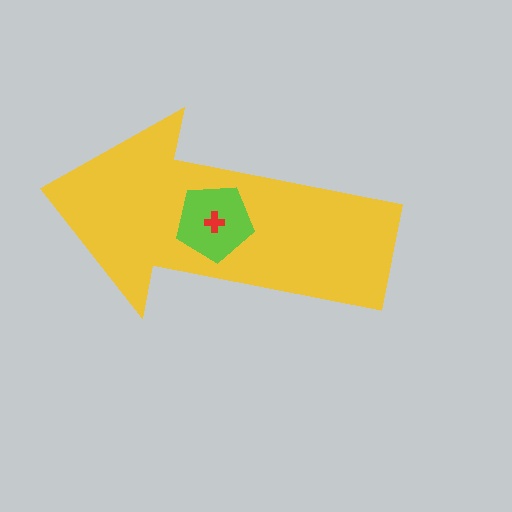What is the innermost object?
The red cross.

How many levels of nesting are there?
3.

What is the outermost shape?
The yellow arrow.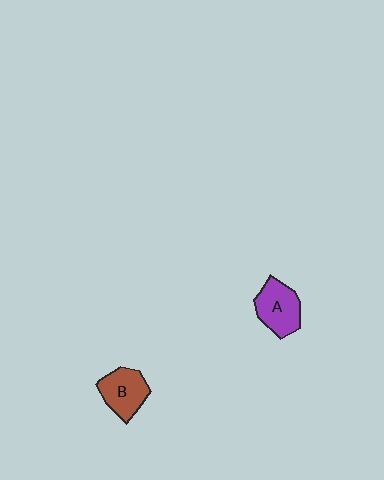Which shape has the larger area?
Shape A (purple).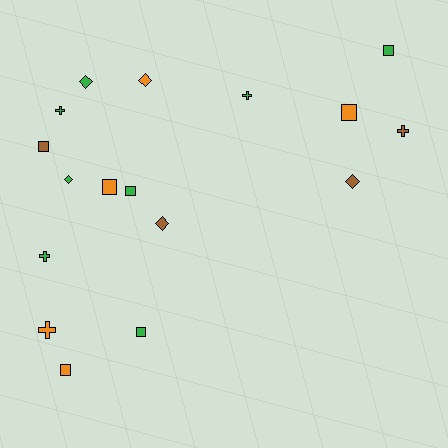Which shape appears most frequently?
Square, with 7 objects.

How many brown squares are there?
There is 1 brown square.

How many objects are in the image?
There are 17 objects.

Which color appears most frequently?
Green, with 8 objects.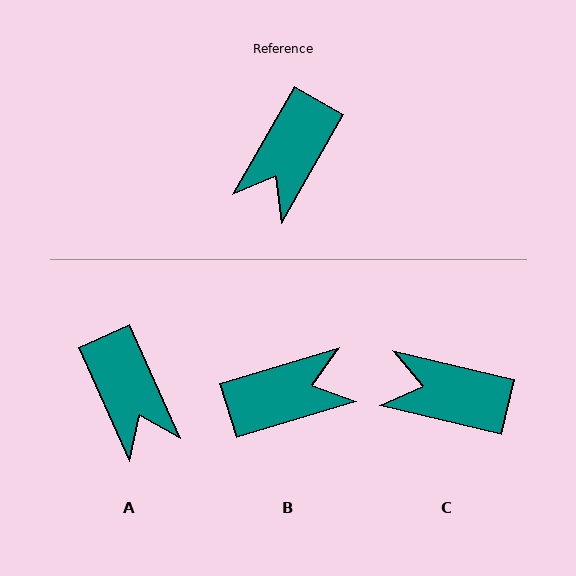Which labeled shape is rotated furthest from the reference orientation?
B, about 137 degrees away.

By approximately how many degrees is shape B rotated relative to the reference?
Approximately 137 degrees counter-clockwise.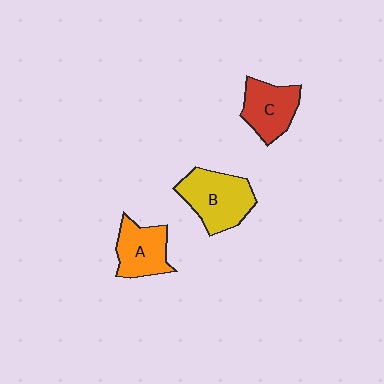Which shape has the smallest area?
Shape A (orange).